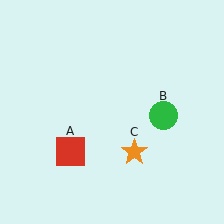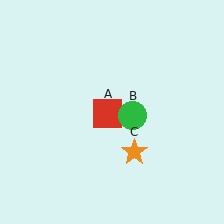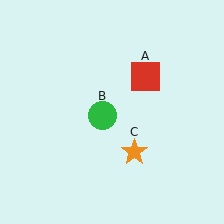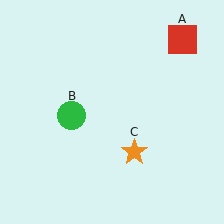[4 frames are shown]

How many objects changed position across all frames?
2 objects changed position: red square (object A), green circle (object B).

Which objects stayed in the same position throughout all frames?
Orange star (object C) remained stationary.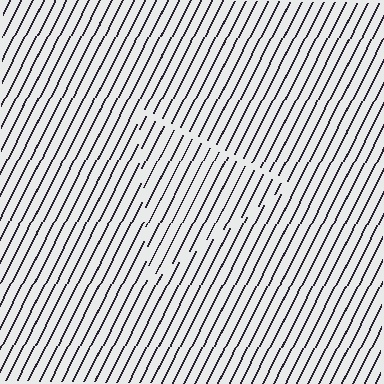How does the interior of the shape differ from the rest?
The interior of the shape contains the same grating, shifted by half a period — the contour is defined by the phase discontinuity where line-ends from the inner and outer gratings abut.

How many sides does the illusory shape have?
3 sides — the line-ends trace a triangle.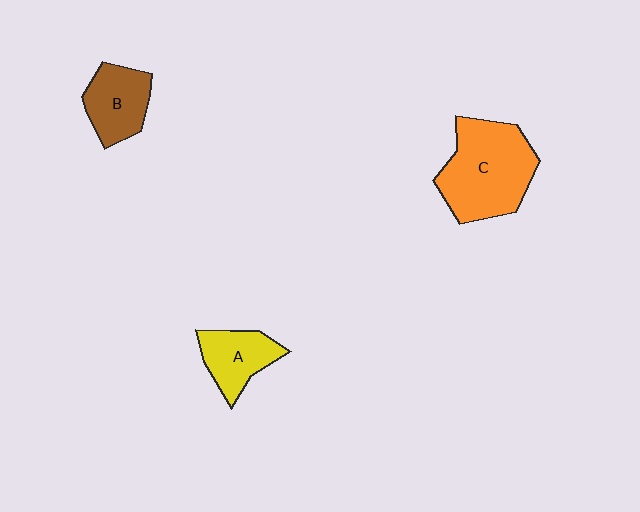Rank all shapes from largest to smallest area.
From largest to smallest: C (orange), B (brown), A (yellow).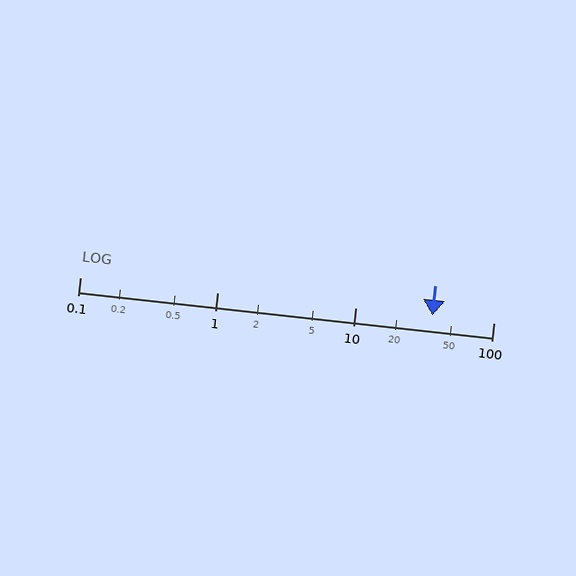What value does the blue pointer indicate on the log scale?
The pointer indicates approximately 36.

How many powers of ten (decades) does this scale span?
The scale spans 3 decades, from 0.1 to 100.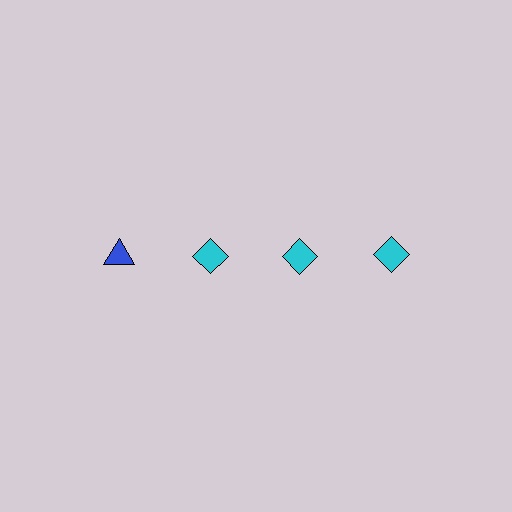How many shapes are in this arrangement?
There are 4 shapes arranged in a grid pattern.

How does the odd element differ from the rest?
It differs in both color (blue instead of cyan) and shape (triangle instead of diamond).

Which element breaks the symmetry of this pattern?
The blue triangle in the top row, leftmost column breaks the symmetry. All other shapes are cyan diamonds.